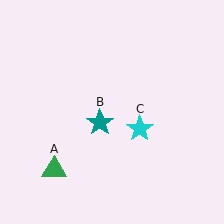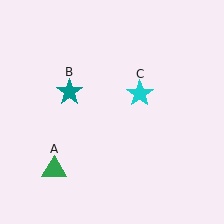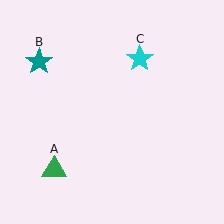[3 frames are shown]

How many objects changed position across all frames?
2 objects changed position: teal star (object B), cyan star (object C).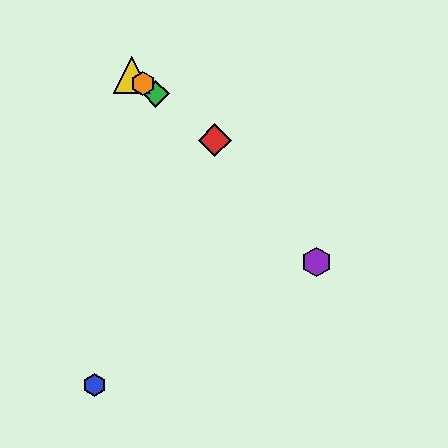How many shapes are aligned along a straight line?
4 shapes (the red diamond, the green diamond, the yellow triangle, the orange hexagon) are aligned along a straight line.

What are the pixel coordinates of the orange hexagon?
The orange hexagon is at (143, 83).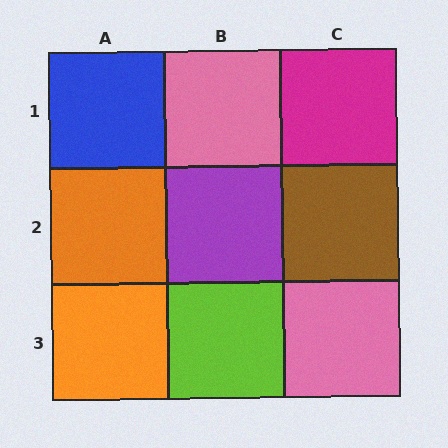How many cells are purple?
1 cell is purple.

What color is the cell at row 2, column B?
Purple.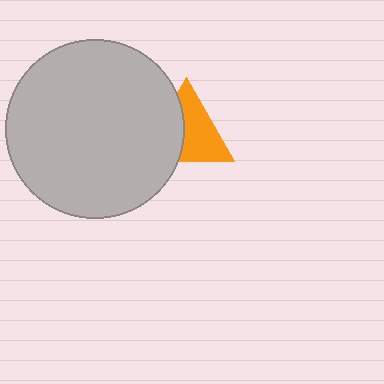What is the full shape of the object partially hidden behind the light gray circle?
The partially hidden object is an orange triangle.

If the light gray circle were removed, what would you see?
You would see the complete orange triangle.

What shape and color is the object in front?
The object in front is a light gray circle.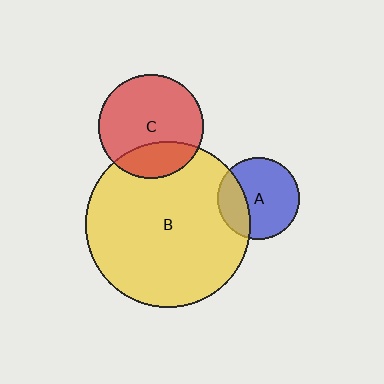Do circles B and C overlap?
Yes.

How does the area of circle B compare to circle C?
Approximately 2.5 times.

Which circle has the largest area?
Circle B (yellow).